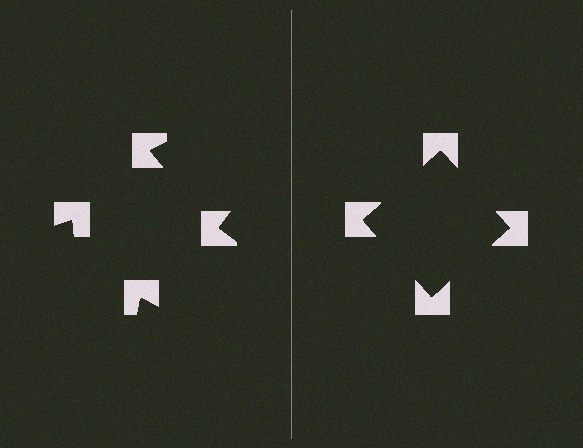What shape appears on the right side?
An illusory square.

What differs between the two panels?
The notched squares are positioned identically on both sides; only the wedge orientations differ. On the right they align to a square; on the left they are misaligned.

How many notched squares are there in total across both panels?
8 — 4 on each side.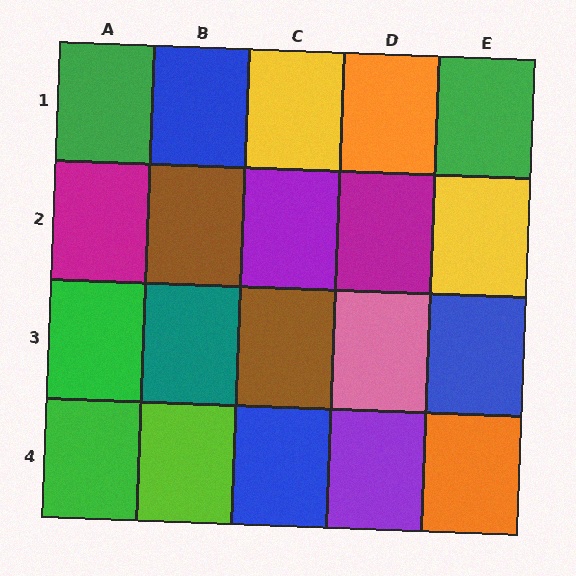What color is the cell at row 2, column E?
Yellow.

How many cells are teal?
1 cell is teal.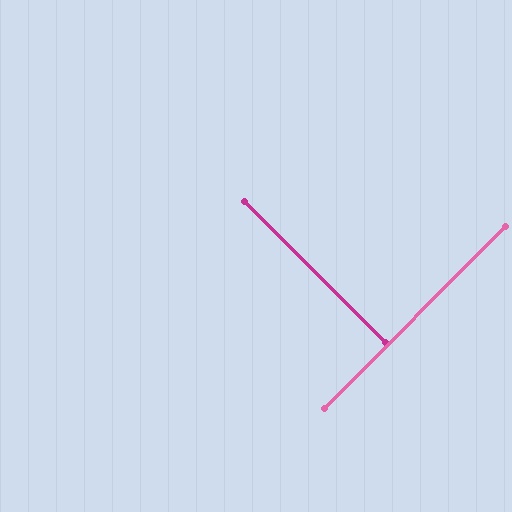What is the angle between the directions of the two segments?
Approximately 90 degrees.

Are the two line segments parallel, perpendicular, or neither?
Perpendicular — they meet at approximately 90°.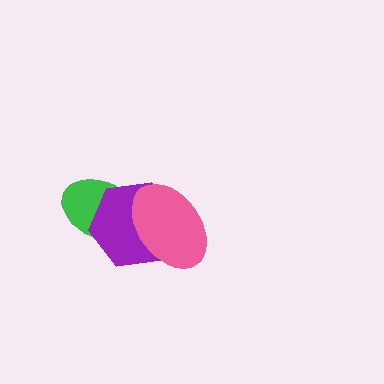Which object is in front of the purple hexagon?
The pink ellipse is in front of the purple hexagon.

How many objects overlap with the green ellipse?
2 objects overlap with the green ellipse.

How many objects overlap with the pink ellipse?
2 objects overlap with the pink ellipse.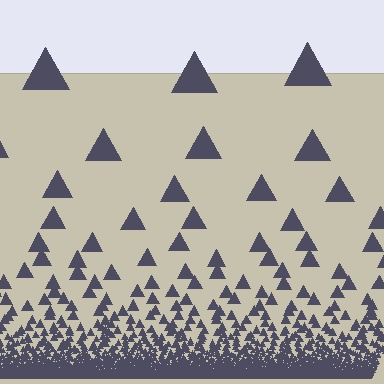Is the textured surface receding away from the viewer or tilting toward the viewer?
The surface appears to tilt toward the viewer. Texture elements get larger and sparser toward the top.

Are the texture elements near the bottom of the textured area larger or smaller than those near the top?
Smaller. The gradient is inverted — elements near the bottom are smaller and denser.